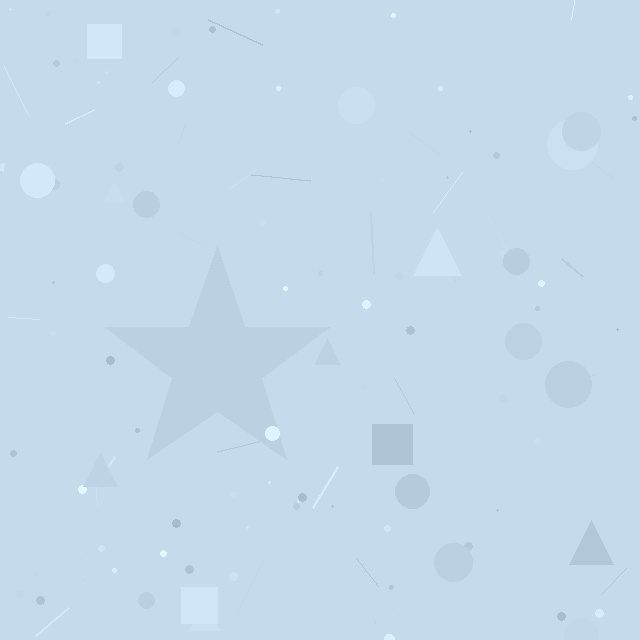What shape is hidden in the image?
A star is hidden in the image.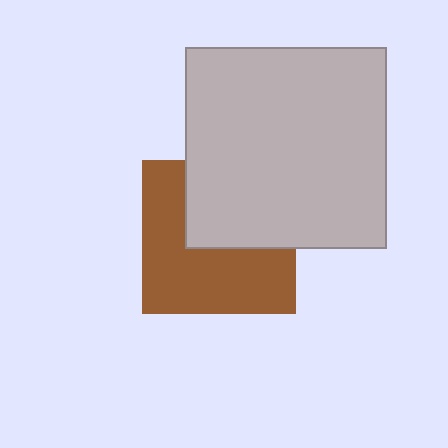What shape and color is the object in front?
The object in front is a light gray square.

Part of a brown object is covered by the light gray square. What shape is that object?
It is a square.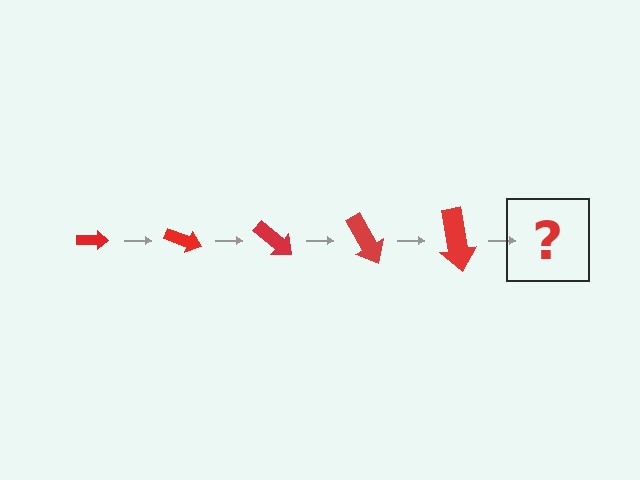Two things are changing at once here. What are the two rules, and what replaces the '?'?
The two rules are that the arrow grows larger each step and it rotates 20 degrees each step. The '?' should be an arrow, larger than the previous one and rotated 100 degrees from the start.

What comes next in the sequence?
The next element should be an arrow, larger than the previous one and rotated 100 degrees from the start.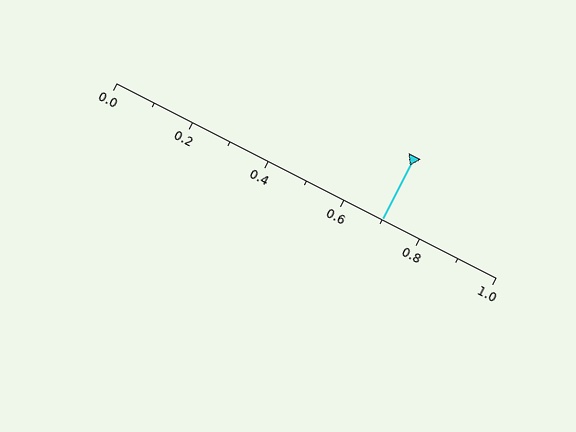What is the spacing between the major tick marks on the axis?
The major ticks are spaced 0.2 apart.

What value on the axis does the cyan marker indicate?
The marker indicates approximately 0.7.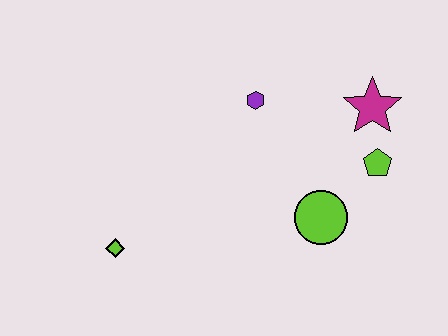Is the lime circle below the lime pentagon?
Yes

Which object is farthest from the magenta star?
The lime diamond is farthest from the magenta star.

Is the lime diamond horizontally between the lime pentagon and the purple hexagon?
No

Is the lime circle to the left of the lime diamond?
No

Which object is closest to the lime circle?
The lime pentagon is closest to the lime circle.